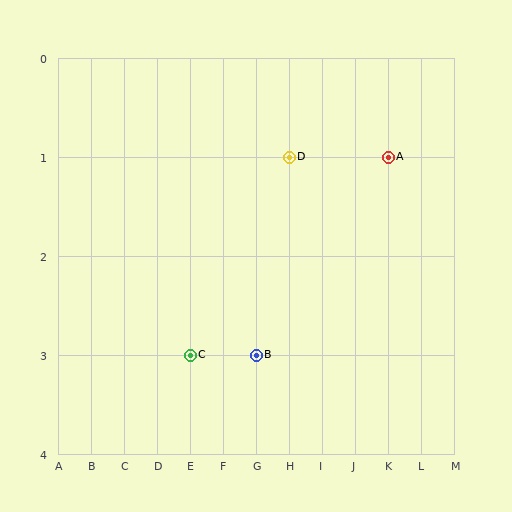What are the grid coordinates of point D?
Point D is at grid coordinates (H, 1).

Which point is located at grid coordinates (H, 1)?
Point D is at (H, 1).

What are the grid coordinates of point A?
Point A is at grid coordinates (K, 1).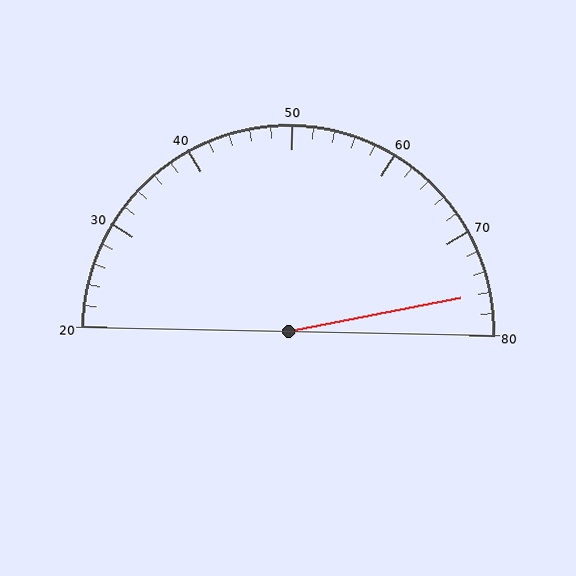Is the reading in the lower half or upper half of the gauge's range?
The reading is in the upper half of the range (20 to 80).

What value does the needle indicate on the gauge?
The needle indicates approximately 76.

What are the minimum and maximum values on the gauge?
The gauge ranges from 20 to 80.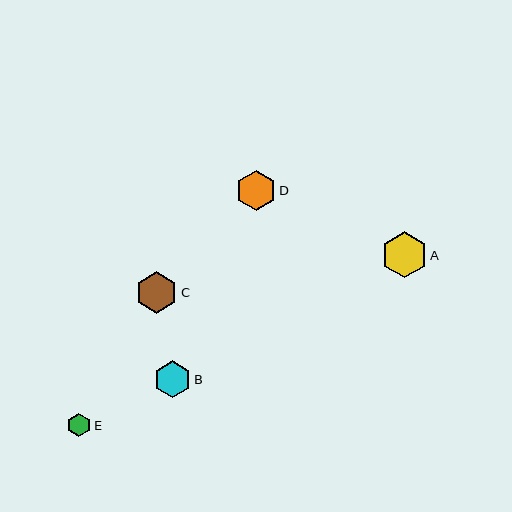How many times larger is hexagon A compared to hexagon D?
Hexagon A is approximately 1.1 times the size of hexagon D.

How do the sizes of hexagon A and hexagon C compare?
Hexagon A and hexagon C are approximately the same size.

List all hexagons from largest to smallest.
From largest to smallest: A, C, D, B, E.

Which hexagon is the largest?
Hexagon A is the largest with a size of approximately 45 pixels.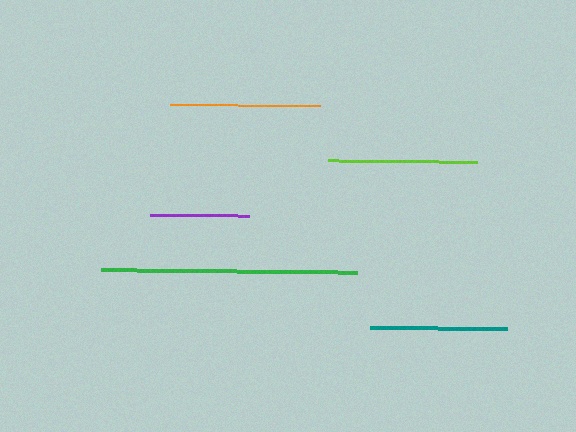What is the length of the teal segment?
The teal segment is approximately 137 pixels long.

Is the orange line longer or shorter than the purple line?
The orange line is longer than the purple line.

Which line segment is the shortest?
The purple line is the shortest at approximately 99 pixels.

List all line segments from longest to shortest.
From longest to shortest: green, orange, lime, teal, purple.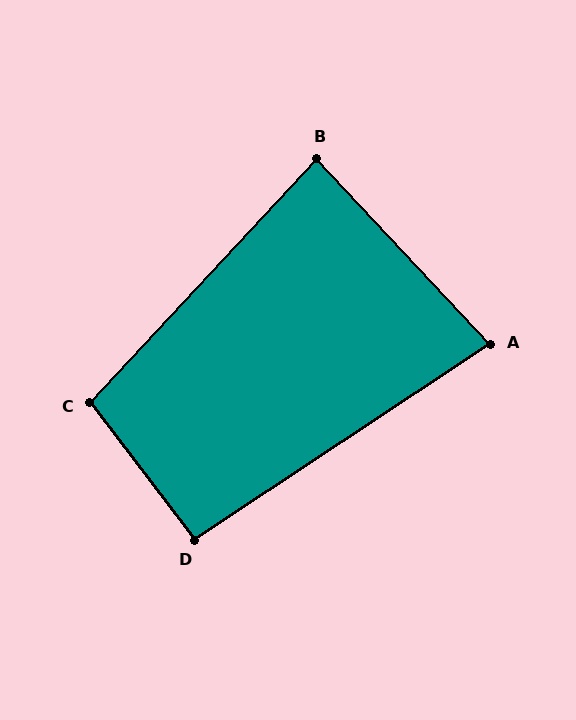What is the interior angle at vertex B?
Approximately 86 degrees (approximately right).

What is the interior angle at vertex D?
Approximately 94 degrees (approximately right).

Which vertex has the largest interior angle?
C, at approximately 100 degrees.